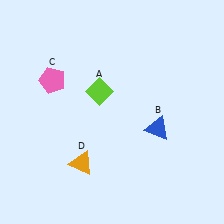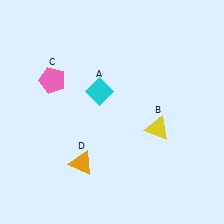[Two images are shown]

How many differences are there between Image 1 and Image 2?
There are 2 differences between the two images.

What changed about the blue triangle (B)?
In Image 1, B is blue. In Image 2, it changed to yellow.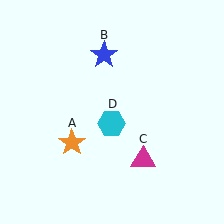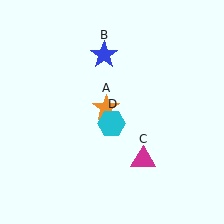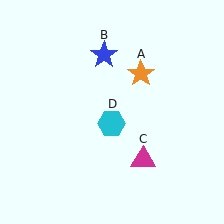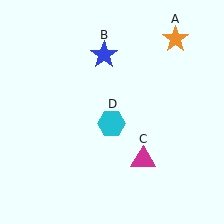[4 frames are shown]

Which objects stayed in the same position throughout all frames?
Blue star (object B) and magenta triangle (object C) and cyan hexagon (object D) remained stationary.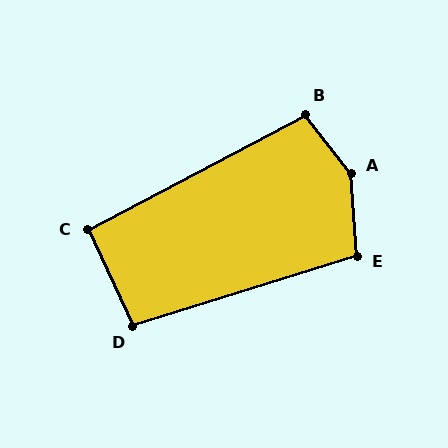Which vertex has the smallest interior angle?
C, at approximately 93 degrees.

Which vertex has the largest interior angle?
A, at approximately 146 degrees.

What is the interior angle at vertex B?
Approximately 100 degrees (obtuse).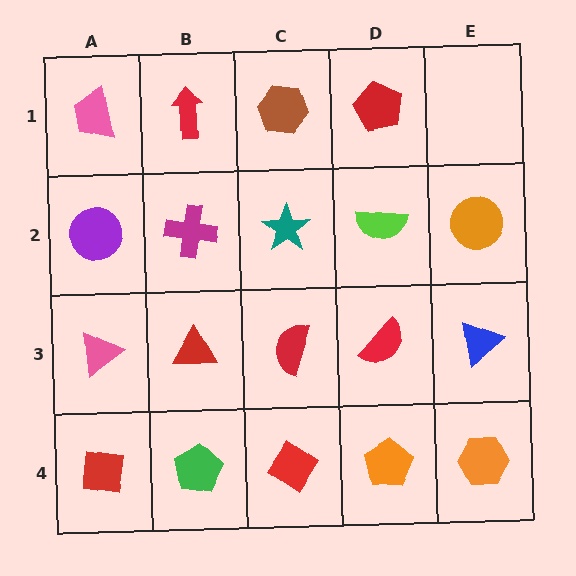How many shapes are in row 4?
5 shapes.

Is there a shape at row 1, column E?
No, that cell is empty.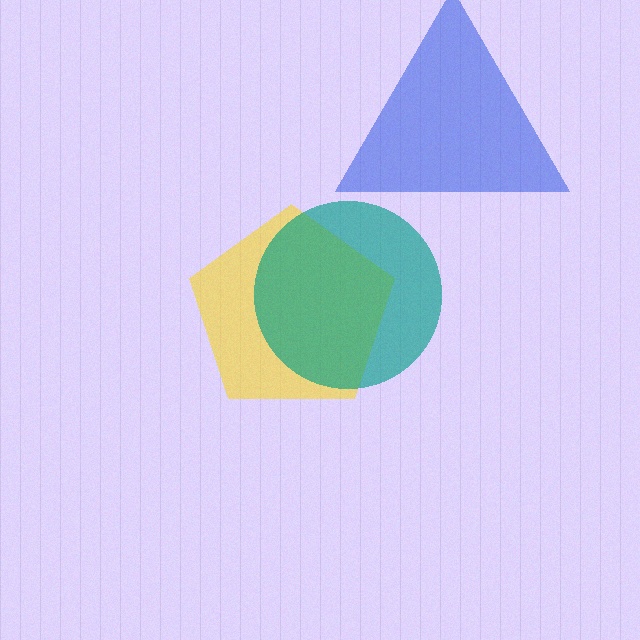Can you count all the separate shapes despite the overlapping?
Yes, there are 3 separate shapes.